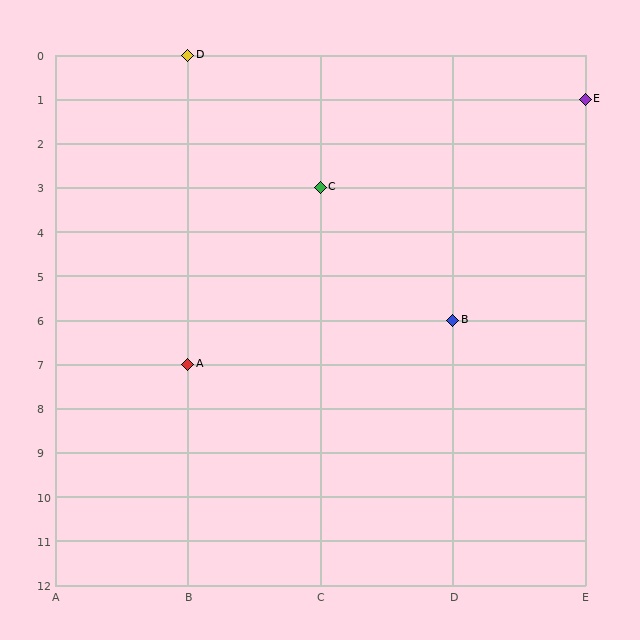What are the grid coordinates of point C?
Point C is at grid coordinates (C, 3).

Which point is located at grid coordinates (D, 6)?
Point B is at (D, 6).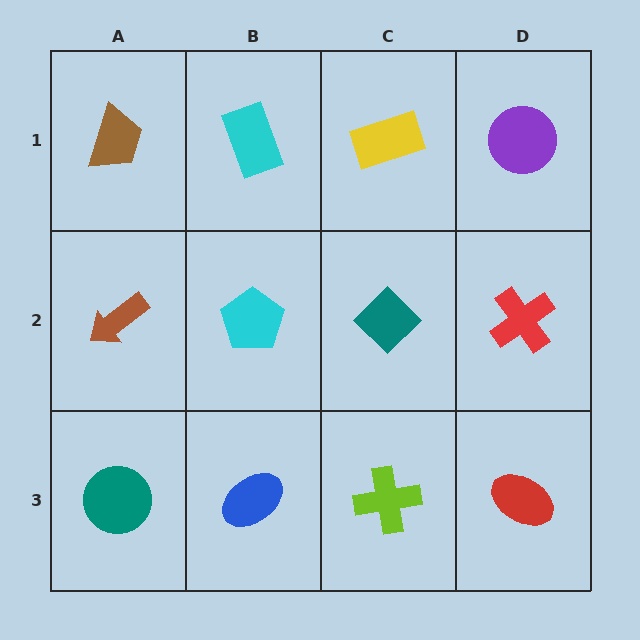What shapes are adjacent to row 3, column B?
A cyan pentagon (row 2, column B), a teal circle (row 3, column A), a lime cross (row 3, column C).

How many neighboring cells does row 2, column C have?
4.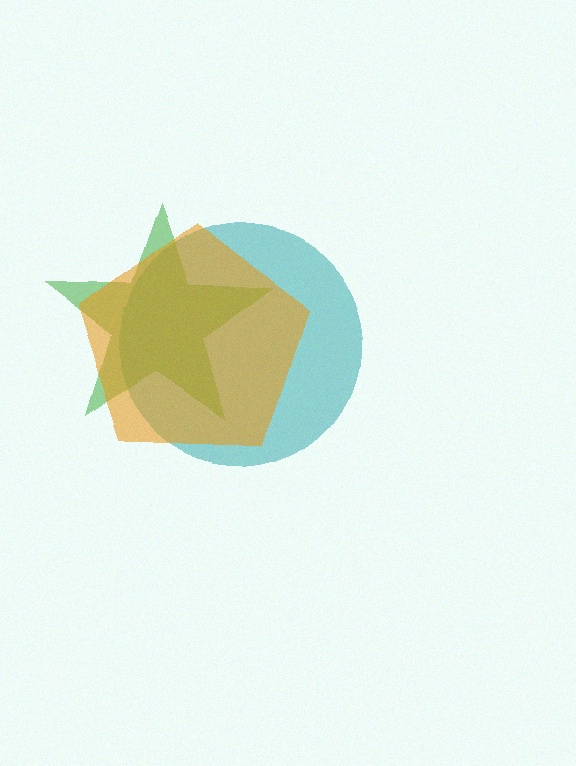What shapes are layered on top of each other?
The layered shapes are: a teal circle, a green star, an orange pentagon.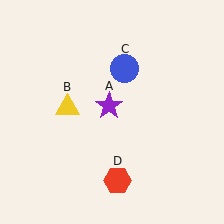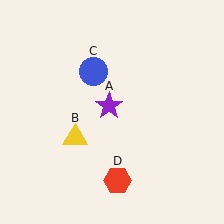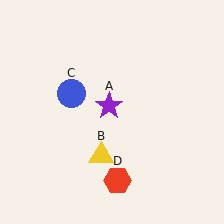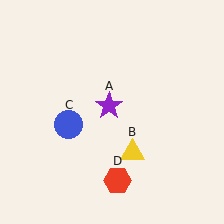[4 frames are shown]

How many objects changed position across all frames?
2 objects changed position: yellow triangle (object B), blue circle (object C).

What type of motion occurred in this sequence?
The yellow triangle (object B), blue circle (object C) rotated counterclockwise around the center of the scene.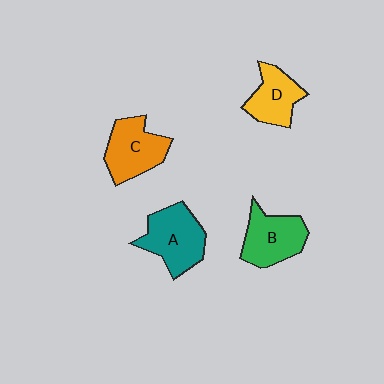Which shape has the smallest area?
Shape D (yellow).